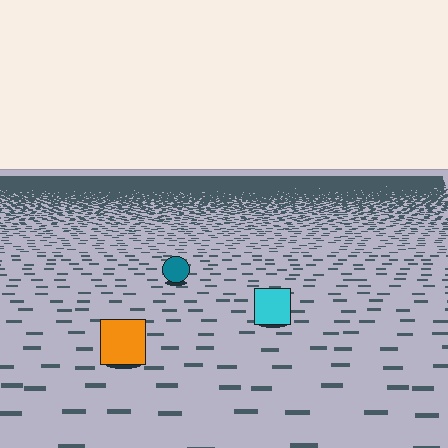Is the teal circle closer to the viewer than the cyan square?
No. The cyan square is closer — you can tell from the texture gradient: the ground texture is coarser near it.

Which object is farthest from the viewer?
The teal circle is farthest from the viewer. It appears smaller and the ground texture around it is denser.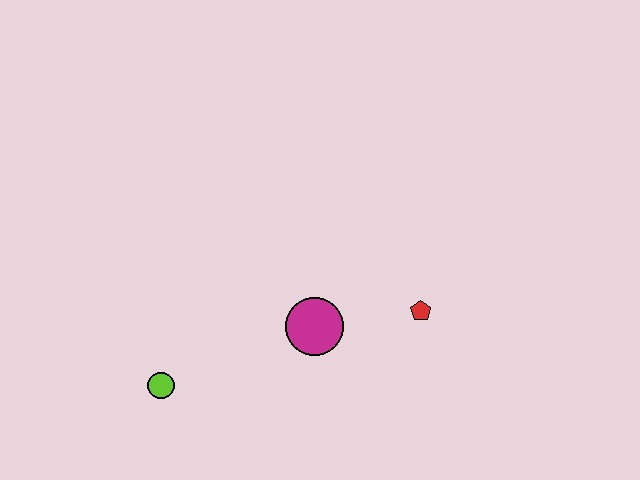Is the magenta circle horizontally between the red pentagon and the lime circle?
Yes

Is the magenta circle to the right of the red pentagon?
No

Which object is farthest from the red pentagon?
The lime circle is farthest from the red pentagon.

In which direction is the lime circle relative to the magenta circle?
The lime circle is to the left of the magenta circle.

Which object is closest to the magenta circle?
The red pentagon is closest to the magenta circle.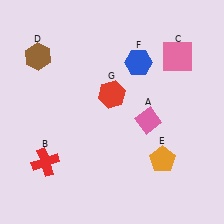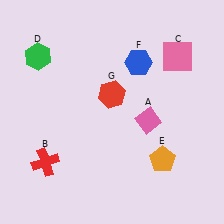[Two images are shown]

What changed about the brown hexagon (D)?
In Image 1, D is brown. In Image 2, it changed to green.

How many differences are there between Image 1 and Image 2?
There is 1 difference between the two images.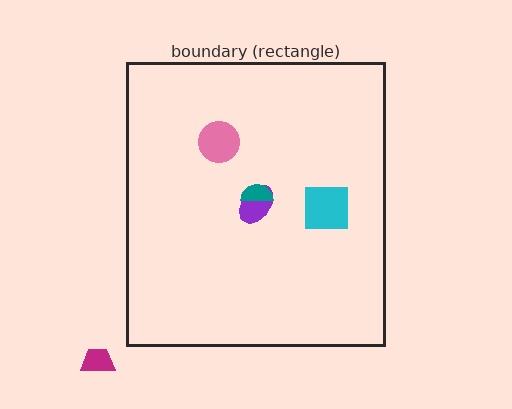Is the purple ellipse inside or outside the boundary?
Inside.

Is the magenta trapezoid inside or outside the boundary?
Outside.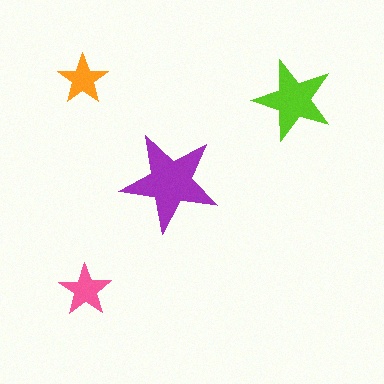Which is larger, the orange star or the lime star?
The lime one.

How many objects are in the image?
There are 4 objects in the image.